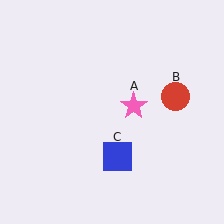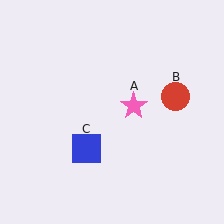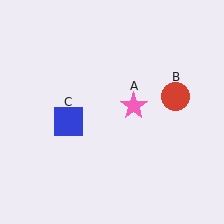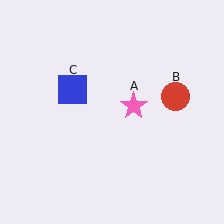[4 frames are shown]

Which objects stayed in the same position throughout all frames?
Pink star (object A) and red circle (object B) remained stationary.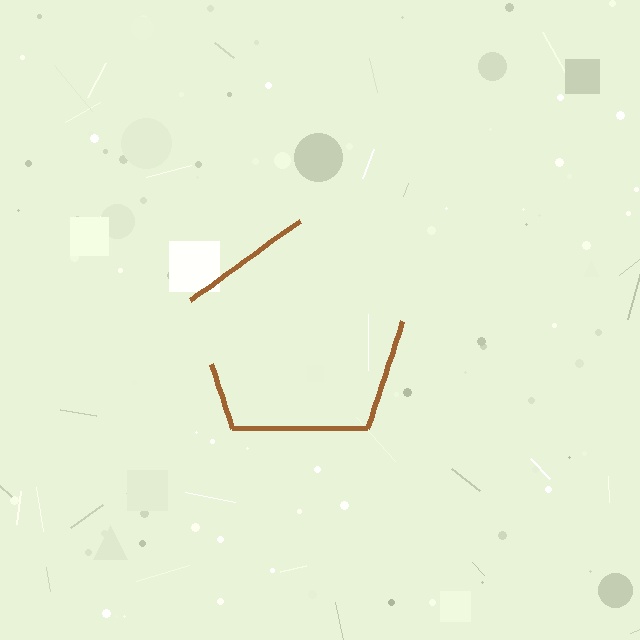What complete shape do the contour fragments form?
The contour fragments form a pentagon.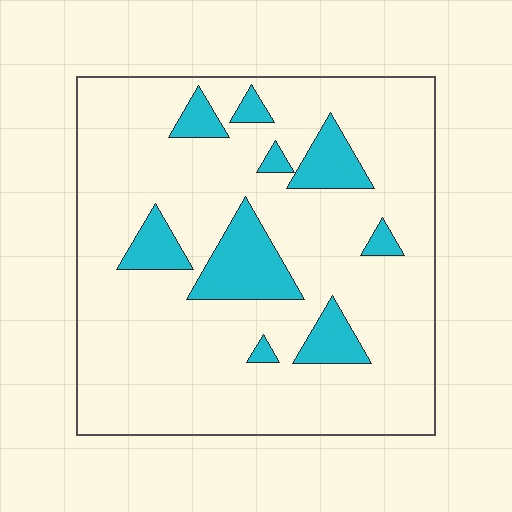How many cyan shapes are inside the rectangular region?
9.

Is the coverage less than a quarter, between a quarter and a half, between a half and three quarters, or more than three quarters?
Less than a quarter.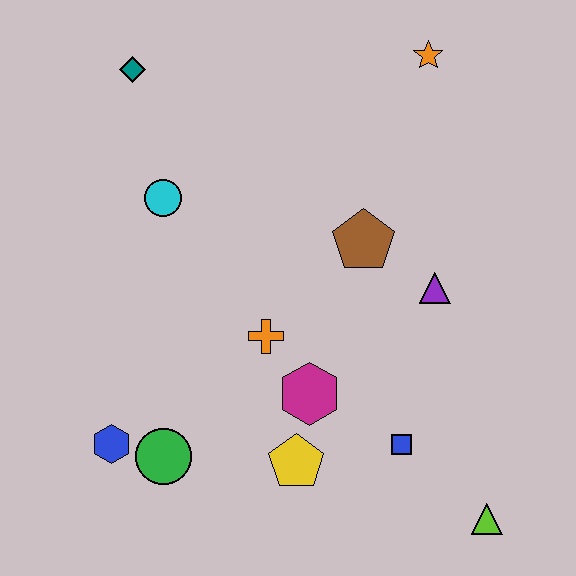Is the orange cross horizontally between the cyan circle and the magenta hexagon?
Yes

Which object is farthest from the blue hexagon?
The orange star is farthest from the blue hexagon.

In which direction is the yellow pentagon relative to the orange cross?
The yellow pentagon is below the orange cross.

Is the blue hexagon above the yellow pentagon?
Yes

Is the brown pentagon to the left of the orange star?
Yes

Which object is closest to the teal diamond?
The cyan circle is closest to the teal diamond.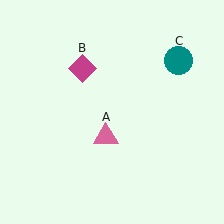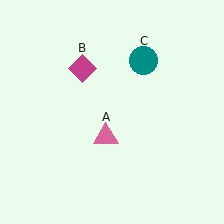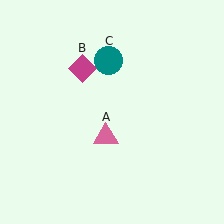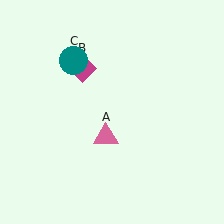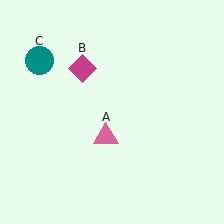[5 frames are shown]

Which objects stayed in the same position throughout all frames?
Pink triangle (object A) and magenta diamond (object B) remained stationary.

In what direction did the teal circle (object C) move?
The teal circle (object C) moved left.